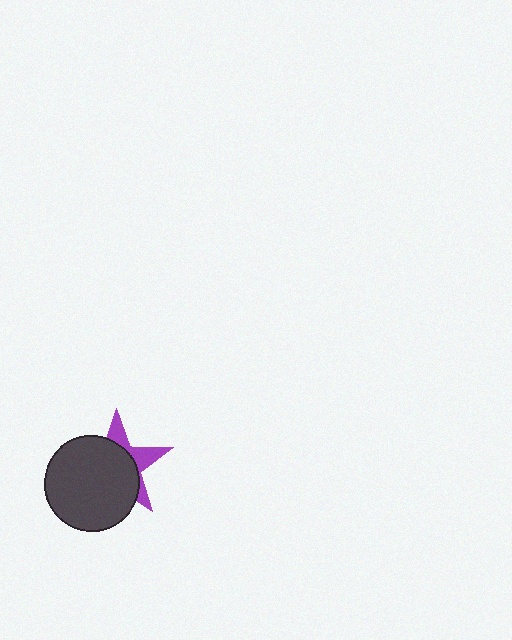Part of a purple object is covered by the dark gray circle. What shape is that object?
It is a star.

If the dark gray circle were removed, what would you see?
You would see the complete purple star.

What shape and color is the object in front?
The object in front is a dark gray circle.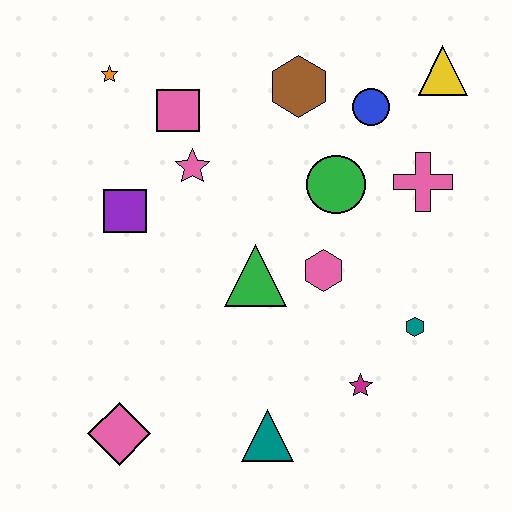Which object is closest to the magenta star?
The teal hexagon is closest to the magenta star.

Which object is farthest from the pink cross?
The pink diamond is farthest from the pink cross.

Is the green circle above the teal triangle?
Yes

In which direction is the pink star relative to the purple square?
The pink star is to the right of the purple square.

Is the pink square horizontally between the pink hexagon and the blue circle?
No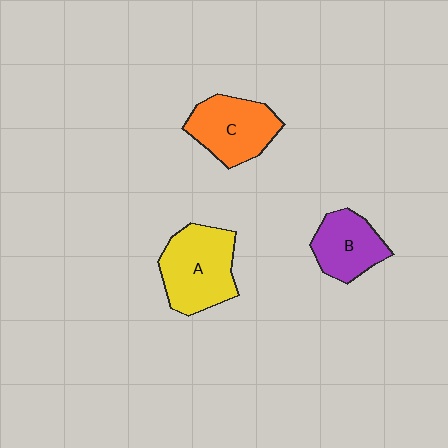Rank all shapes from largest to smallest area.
From largest to smallest: A (yellow), C (orange), B (purple).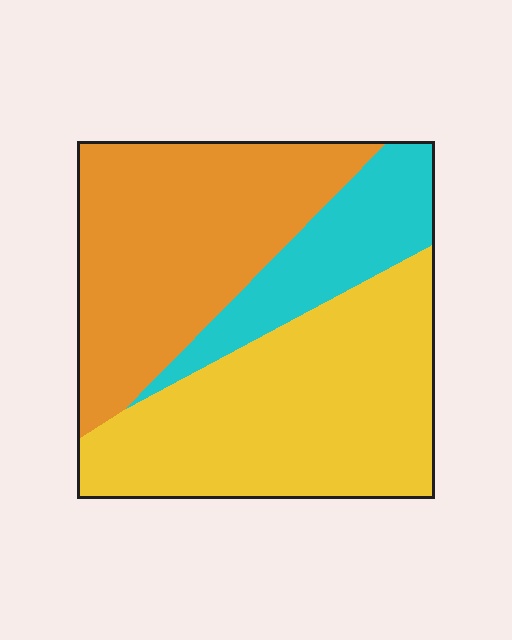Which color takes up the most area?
Yellow, at roughly 45%.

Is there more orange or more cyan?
Orange.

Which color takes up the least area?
Cyan, at roughly 15%.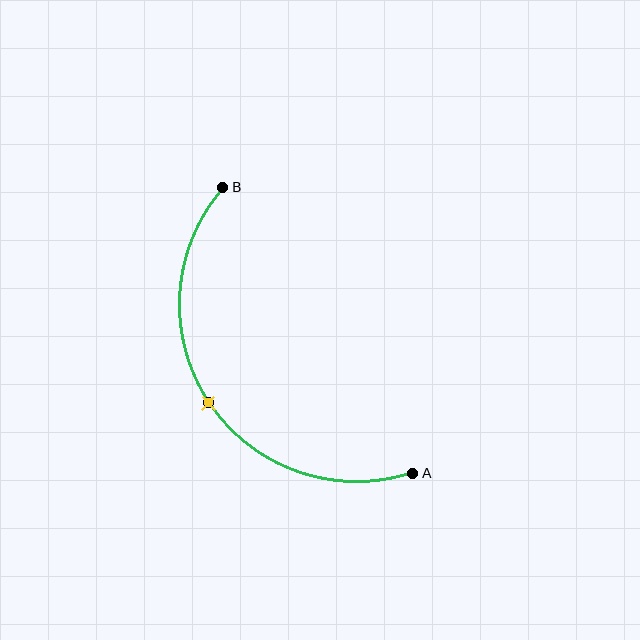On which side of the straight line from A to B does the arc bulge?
The arc bulges to the left of the straight line connecting A and B.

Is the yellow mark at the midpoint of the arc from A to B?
Yes. The yellow mark lies on the arc at equal arc-length from both A and B — it is the arc midpoint.